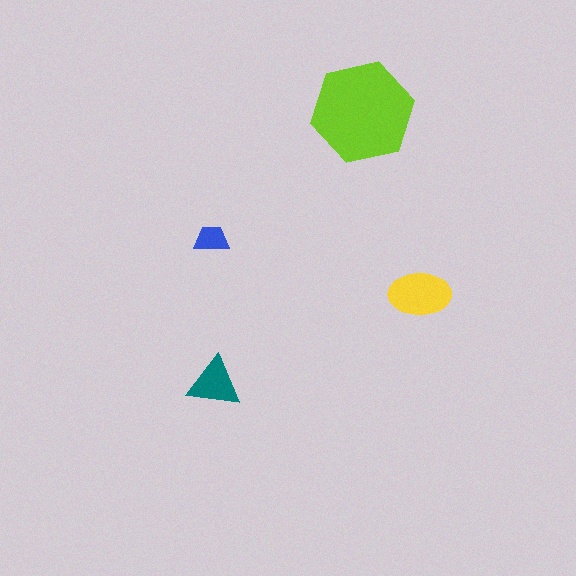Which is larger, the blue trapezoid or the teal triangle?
The teal triangle.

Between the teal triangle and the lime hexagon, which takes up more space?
The lime hexagon.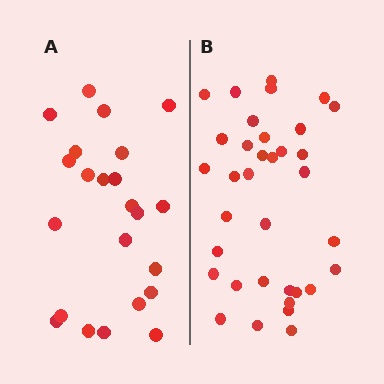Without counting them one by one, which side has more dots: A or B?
Region B (the right region) has more dots.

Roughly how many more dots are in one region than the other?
Region B has roughly 12 or so more dots than region A.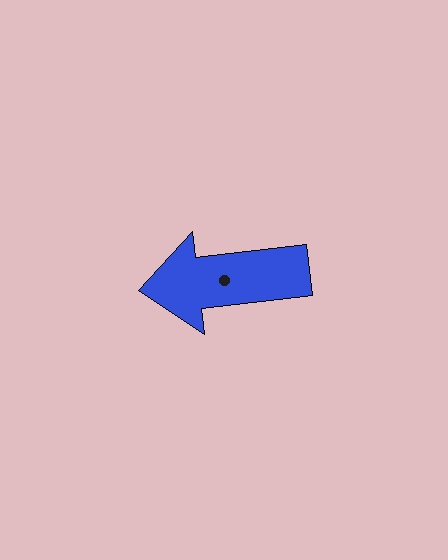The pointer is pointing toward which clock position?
Roughly 9 o'clock.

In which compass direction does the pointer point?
West.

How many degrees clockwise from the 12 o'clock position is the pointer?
Approximately 263 degrees.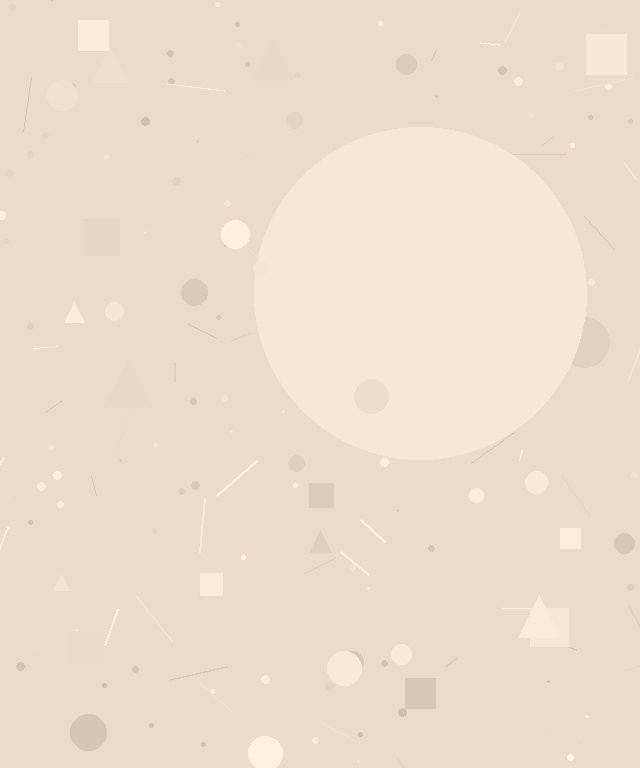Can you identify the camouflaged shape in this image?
The camouflaged shape is a circle.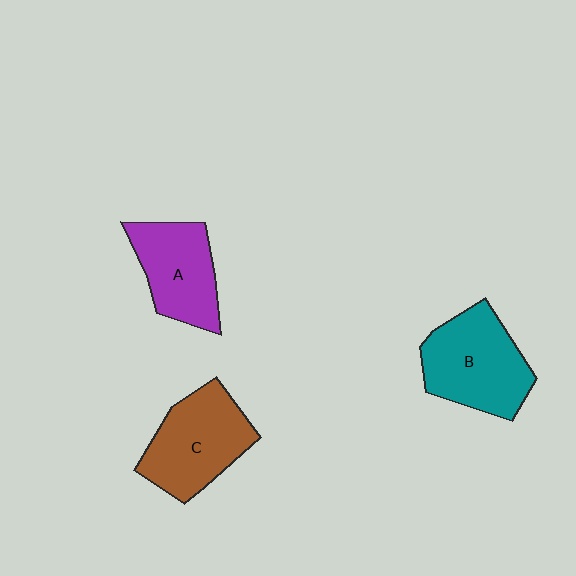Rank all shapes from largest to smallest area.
From largest to smallest: B (teal), C (brown), A (purple).